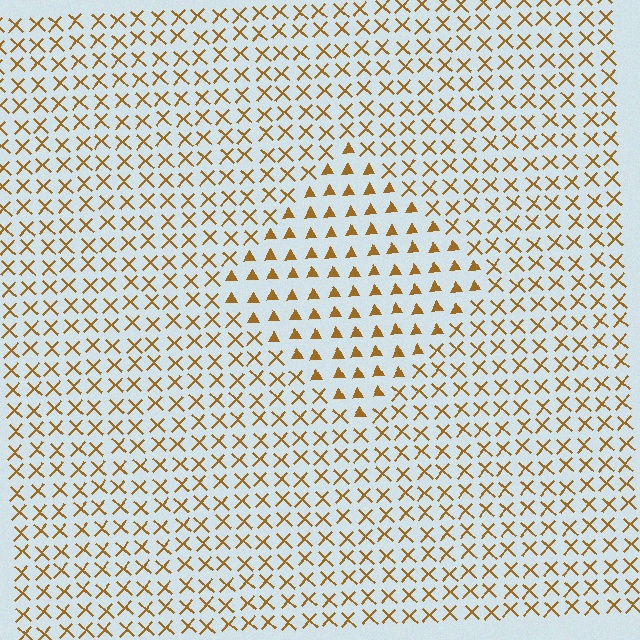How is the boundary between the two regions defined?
The boundary is defined by a change in element shape: triangles inside vs. X marks outside. All elements share the same color and spacing.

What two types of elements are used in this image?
The image uses triangles inside the diamond region and X marks outside it.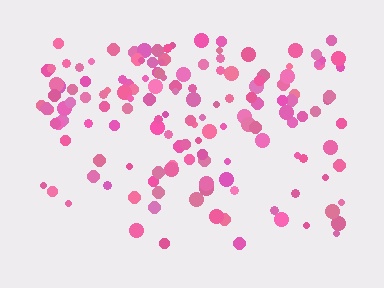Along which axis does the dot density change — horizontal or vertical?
Vertical.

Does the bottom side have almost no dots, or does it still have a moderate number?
Still a moderate number, just noticeably fewer than the top.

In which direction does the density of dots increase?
From bottom to top, with the top side densest.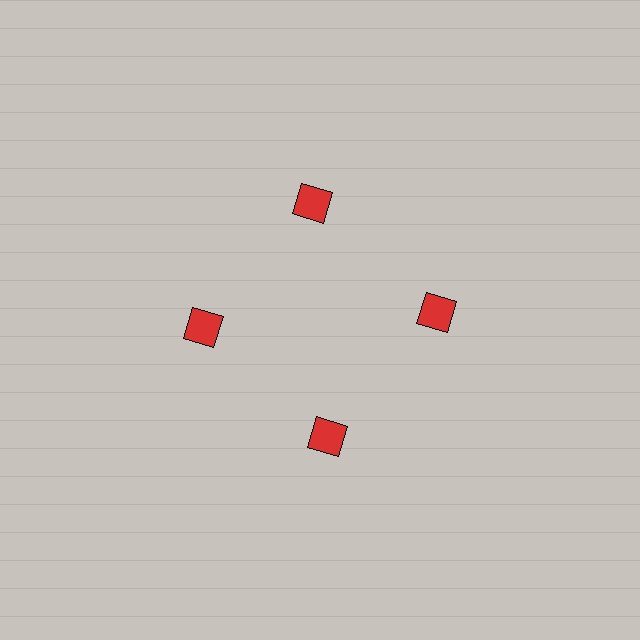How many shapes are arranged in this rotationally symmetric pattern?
There are 4 shapes, arranged in 4 groups of 1.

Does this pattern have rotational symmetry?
Yes, this pattern has 4-fold rotational symmetry. It looks the same after rotating 90 degrees around the center.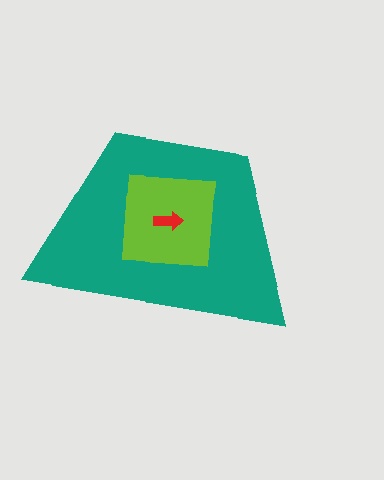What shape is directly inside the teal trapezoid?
The lime square.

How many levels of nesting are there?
3.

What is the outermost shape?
The teal trapezoid.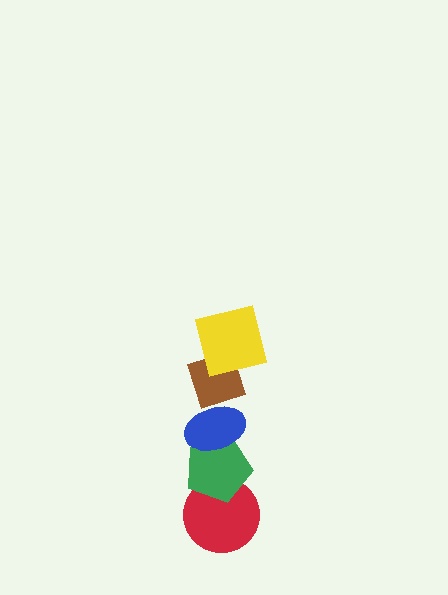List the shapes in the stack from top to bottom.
From top to bottom: the yellow square, the brown diamond, the blue ellipse, the green pentagon, the red circle.